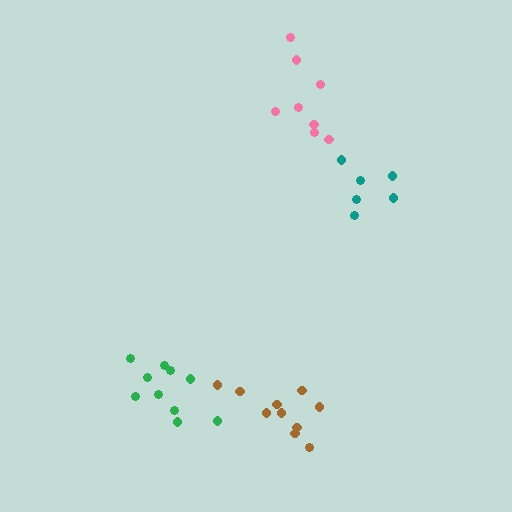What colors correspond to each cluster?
The clusters are colored: pink, brown, green, teal.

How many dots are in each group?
Group 1: 8 dots, Group 2: 10 dots, Group 3: 10 dots, Group 4: 6 dots (34 total).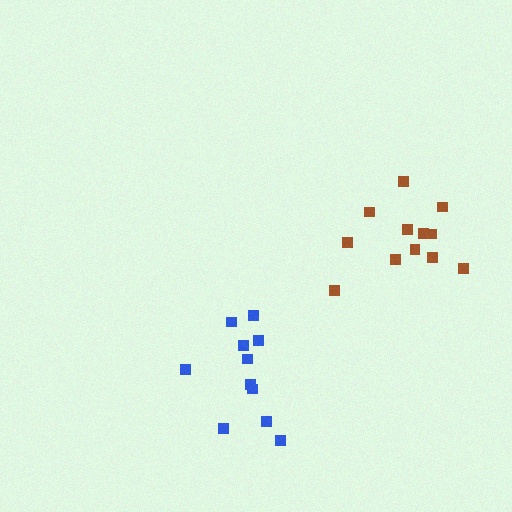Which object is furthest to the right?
The brown cluster is rightmost.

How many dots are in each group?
Group 1: 11 dots, Group 2: 12 dots (23 total).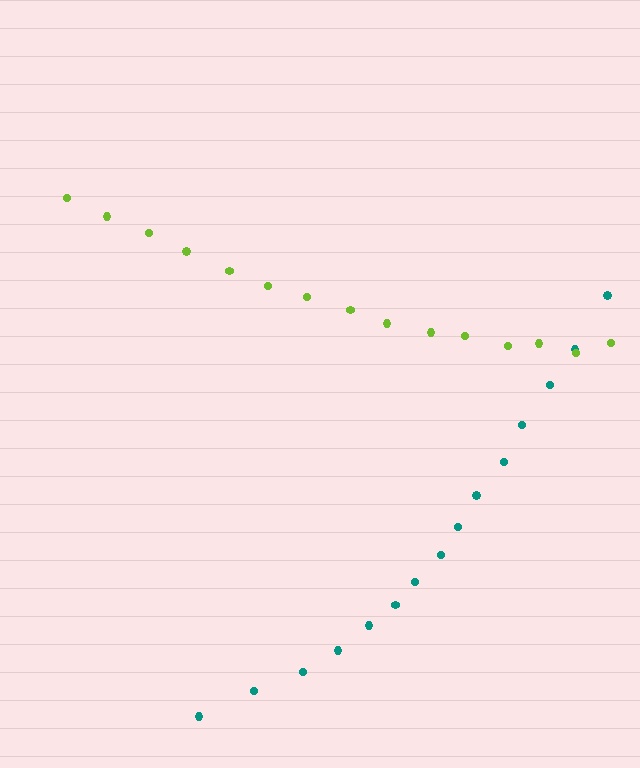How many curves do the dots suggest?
There are 2 distinct paths.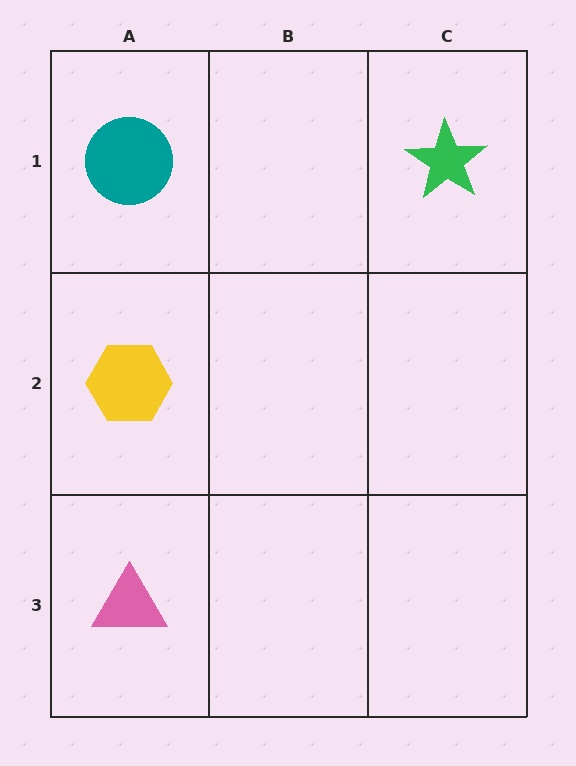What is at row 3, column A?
A pink triangle.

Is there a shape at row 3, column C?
No, that cell is empty.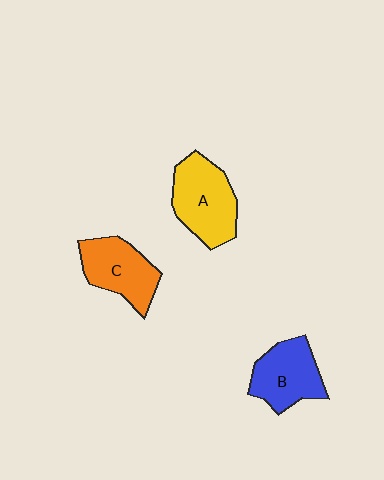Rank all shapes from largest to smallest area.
From largest to smallest: A (yellow), C (orange), B (blue).